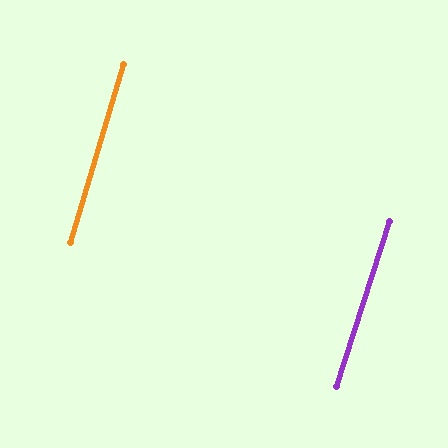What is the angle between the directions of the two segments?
Approximately 2 degrees.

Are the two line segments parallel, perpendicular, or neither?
Parallel — their directions differ by only 1.5°.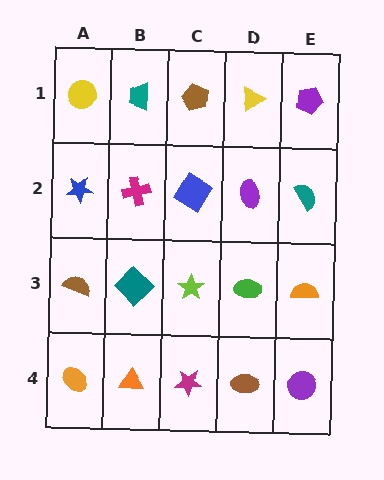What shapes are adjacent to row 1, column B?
A magenta cross (row 2, column B), a yellow circle (row 1, column A), a brown pentagon (row 1, column C).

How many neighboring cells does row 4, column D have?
3.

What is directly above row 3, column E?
A teal semicircle.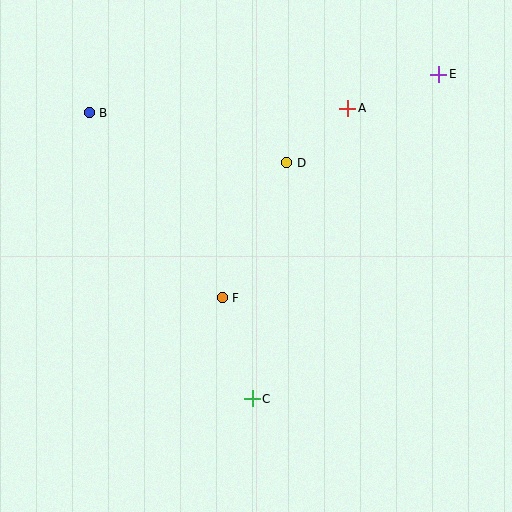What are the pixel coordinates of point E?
Point E is at (439, 74).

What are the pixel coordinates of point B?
Point B is at (89, 113).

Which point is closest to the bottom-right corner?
Point C is closest to the bottom-right corner.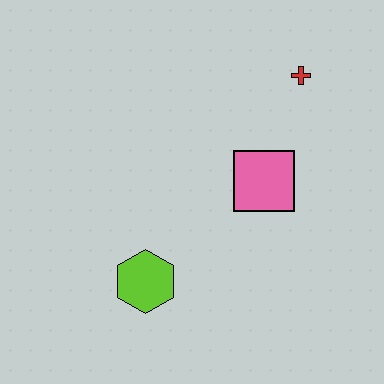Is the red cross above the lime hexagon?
Yes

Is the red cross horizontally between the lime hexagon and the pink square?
No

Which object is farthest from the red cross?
The lime hexagon is farthest from the red cross.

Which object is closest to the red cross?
The pink square is closest to the red cross.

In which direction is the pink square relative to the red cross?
The pink square is below the red cross.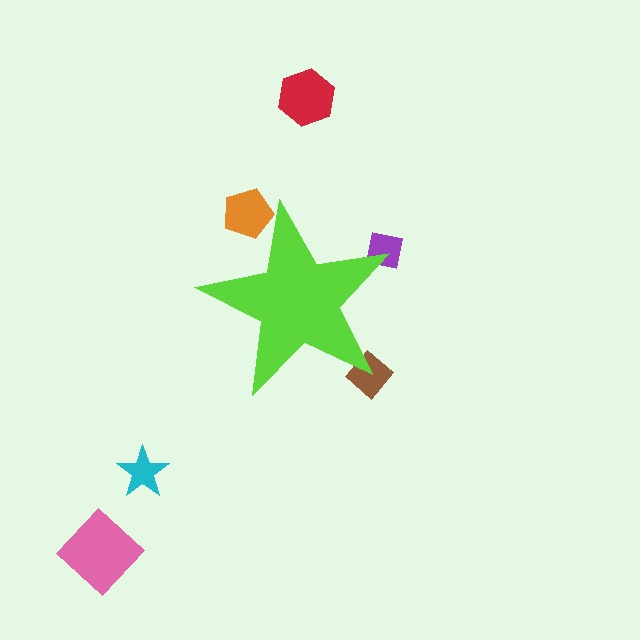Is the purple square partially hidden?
Yes, the purple square is partially hidden behind the lime star.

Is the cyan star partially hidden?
No, the cyan star is fully visible.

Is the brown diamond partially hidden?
Yes, the brown diamond is partially hidden behind the lime star.